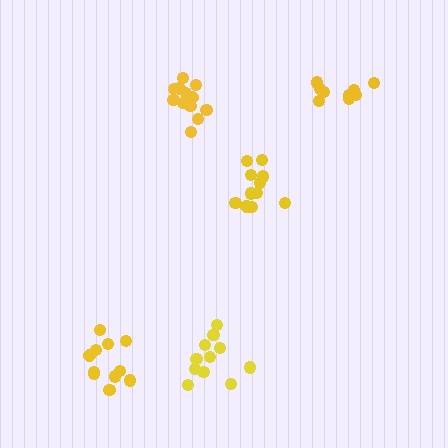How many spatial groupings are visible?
There are 5 spatial groupings.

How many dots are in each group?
Group 1: 11 dots, Group 2: 11 dots, Group 3: 9 dots, Group 4: 11 dots, Group 5: 12 dots (54 total).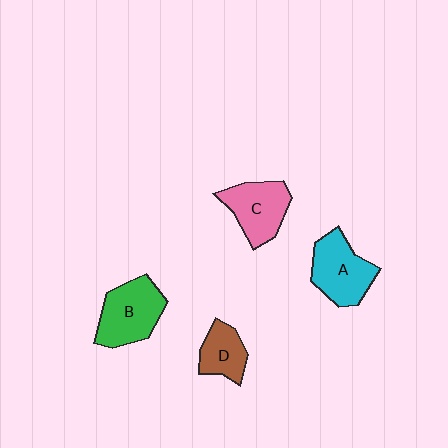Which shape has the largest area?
Shape B (green).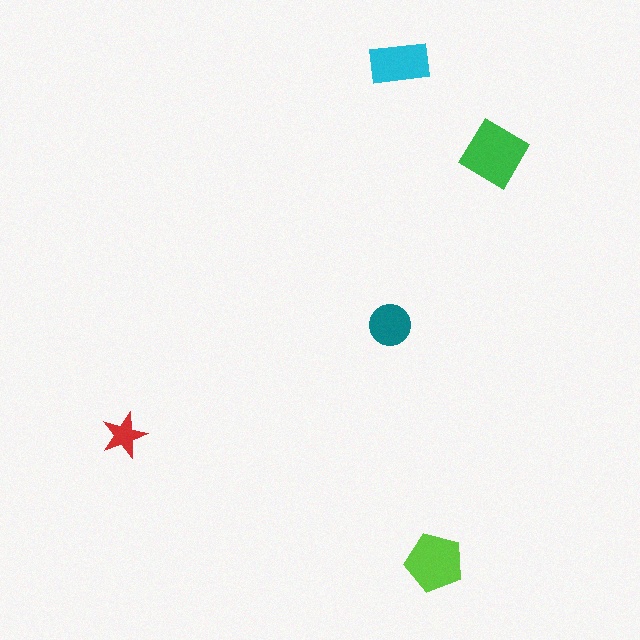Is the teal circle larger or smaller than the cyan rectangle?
Smaller.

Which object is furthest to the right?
The green diamond is rightmost.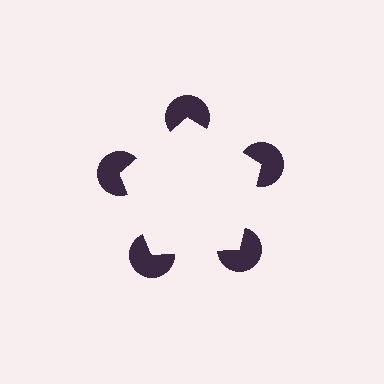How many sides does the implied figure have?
5 sides.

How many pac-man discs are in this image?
There are 5 — one at each vertex of the illusory pentagon.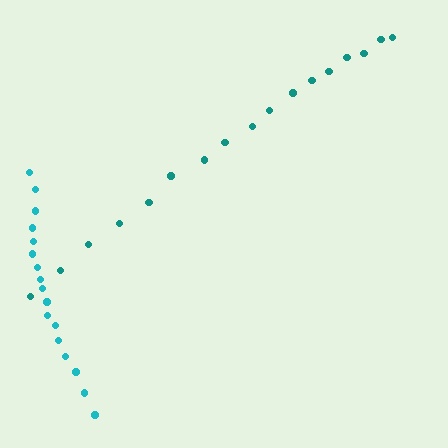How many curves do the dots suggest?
There are 2 distinct paths.